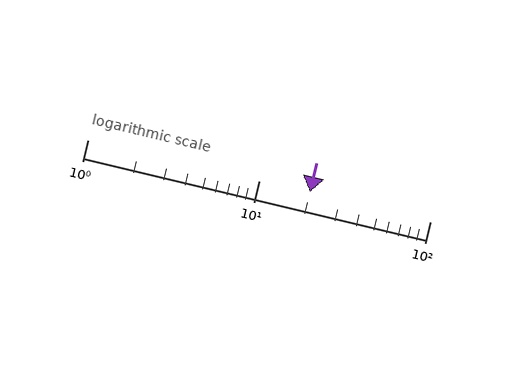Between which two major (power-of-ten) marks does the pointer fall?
The pointer is between 10 and 100.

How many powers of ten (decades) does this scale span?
The scale spans 2 decades, from 1 to 100.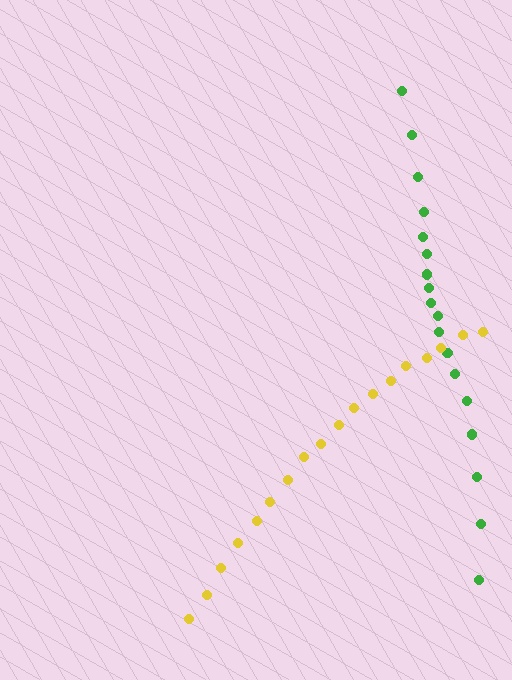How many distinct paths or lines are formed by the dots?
There are 2 distinct paths.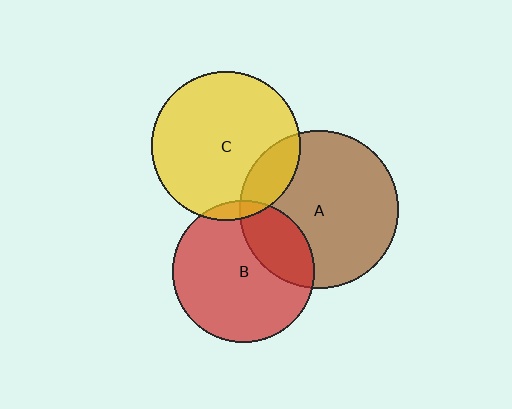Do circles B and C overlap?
Yes.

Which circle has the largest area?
Circle A (brown).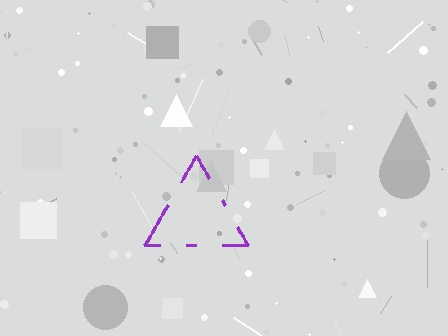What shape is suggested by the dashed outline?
The dashed outline suggests a triangle.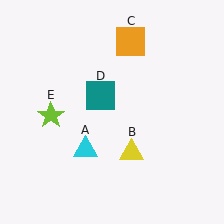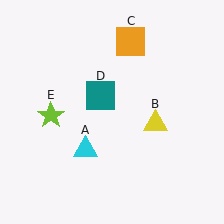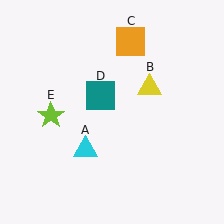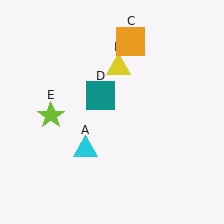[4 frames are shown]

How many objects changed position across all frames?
1 object changed position: yellow triangle (object B).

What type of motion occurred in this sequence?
The yellow triangle (object B) rotated counterclockwise around the center of the scene.